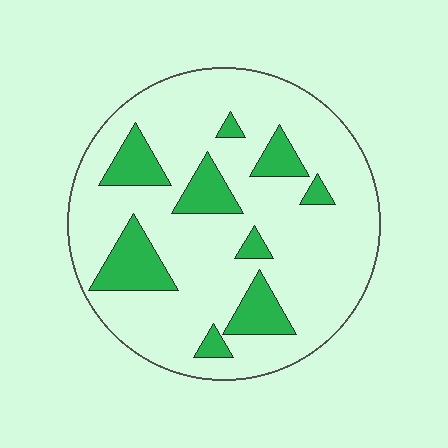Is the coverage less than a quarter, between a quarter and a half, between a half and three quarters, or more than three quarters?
Less than a quarter.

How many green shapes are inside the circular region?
9.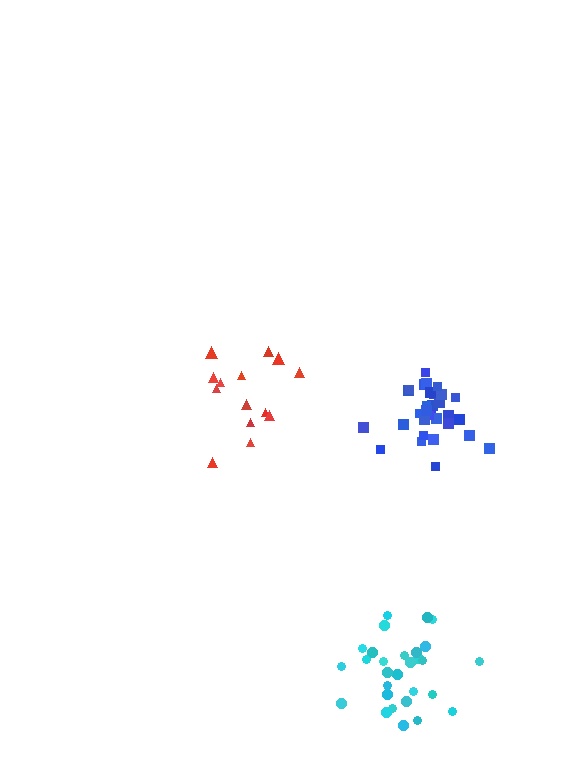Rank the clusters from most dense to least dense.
blue, cyan, red.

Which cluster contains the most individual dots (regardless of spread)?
Blue (32).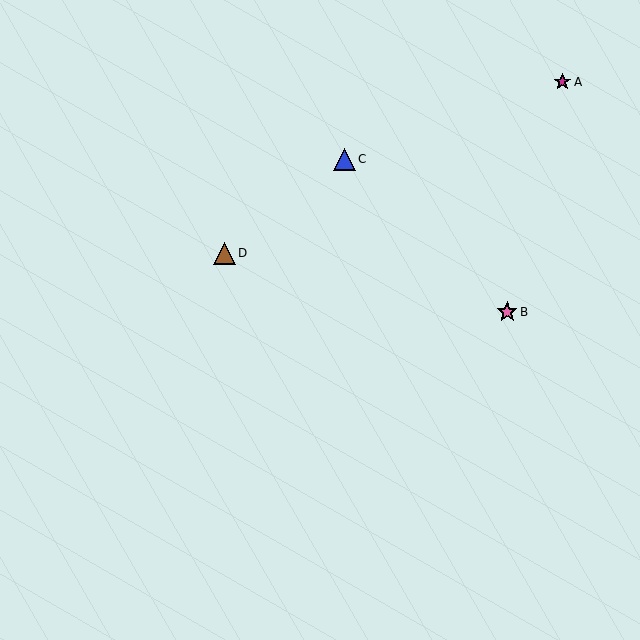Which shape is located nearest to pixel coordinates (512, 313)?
The pink star (labeled B) at (507, 312) is nearest to that location.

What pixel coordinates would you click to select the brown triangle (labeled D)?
Click at (225, 253) to select the brown triangle D.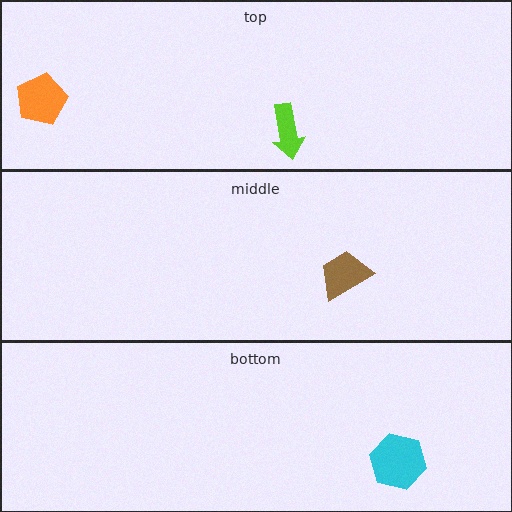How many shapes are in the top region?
2.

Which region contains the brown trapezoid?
The middle region.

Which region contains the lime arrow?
The top region.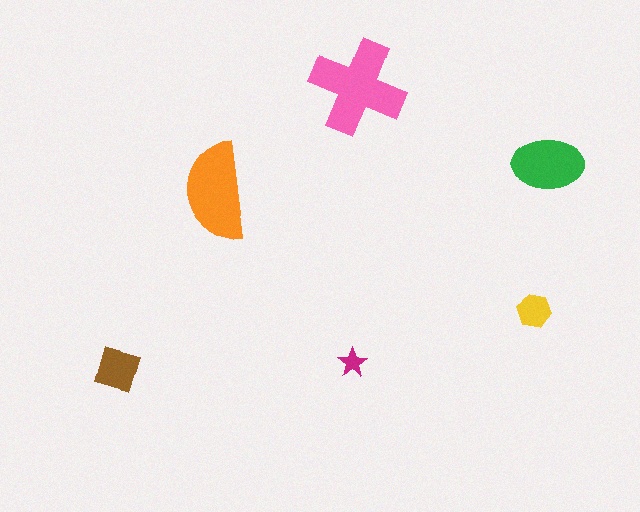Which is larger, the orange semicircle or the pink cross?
The pink cross.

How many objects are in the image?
There are 6 objects in the image.